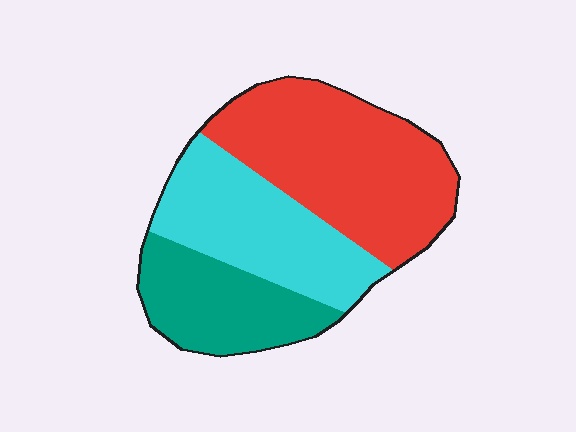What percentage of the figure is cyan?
Cyan covers around 30% of the figure.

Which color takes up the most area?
Red, at roughly 45%.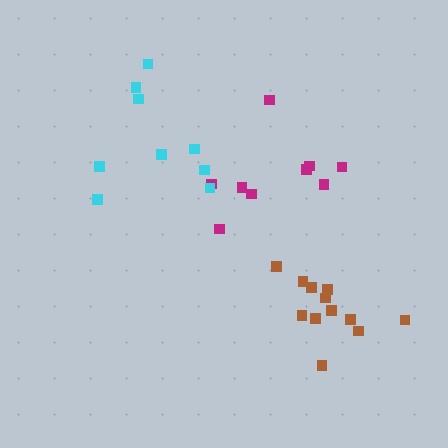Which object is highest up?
The cyan cluster is topmost.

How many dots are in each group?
Group 1: 9 dots, Group 2: 9 dots, Group 3: 12 dots (30 total).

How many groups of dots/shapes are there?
There are 3 groups.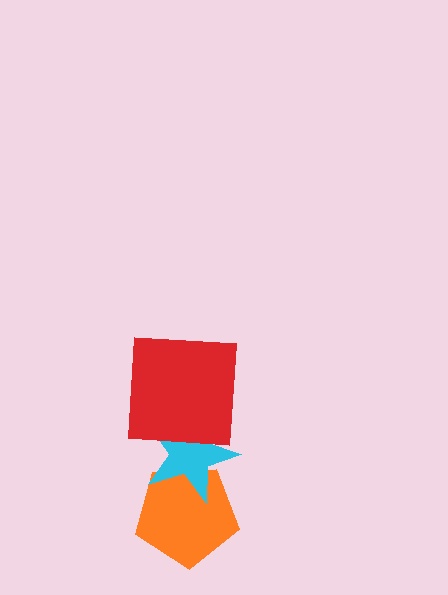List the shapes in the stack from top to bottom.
From top to bottom: the red square, the cyan star, the orange pentagon.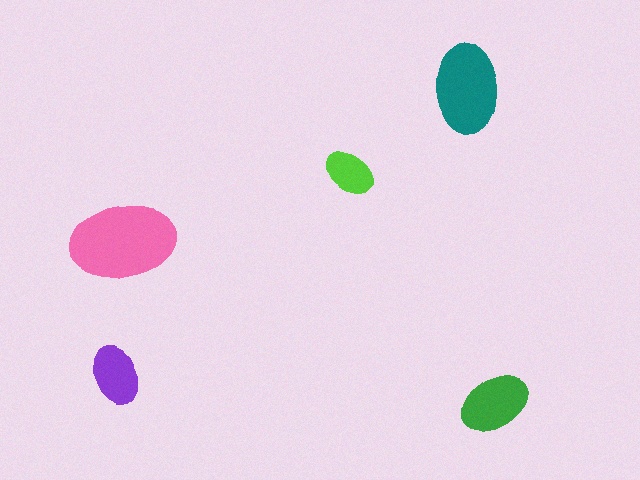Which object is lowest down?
The green ellipse is bottommost.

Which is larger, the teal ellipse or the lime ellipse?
The teal one.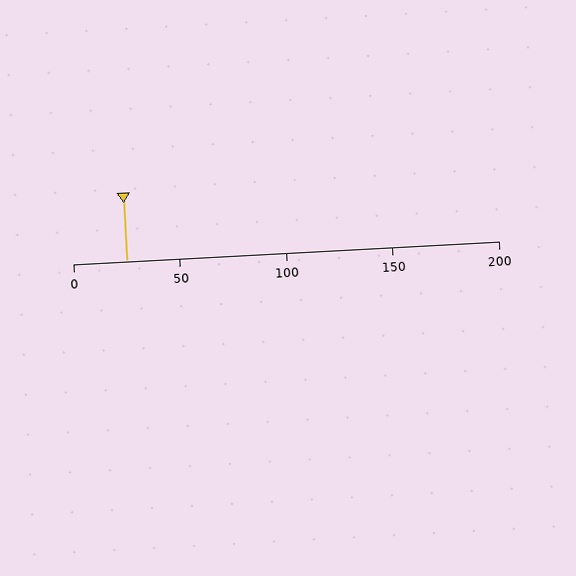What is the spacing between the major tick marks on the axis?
The major ticks are spaced 50 apart.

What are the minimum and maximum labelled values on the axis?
The axis runs from 0 to 200.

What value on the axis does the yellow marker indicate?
The marker indicates approximately 25.